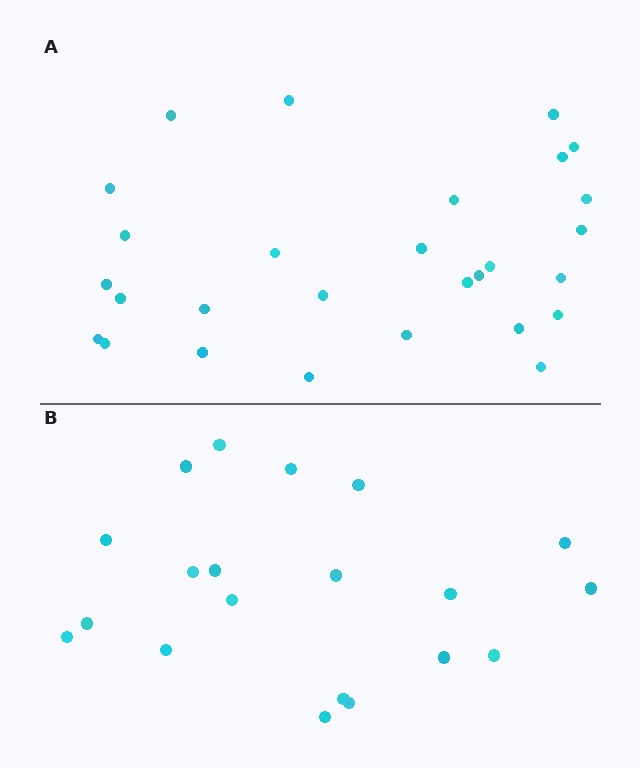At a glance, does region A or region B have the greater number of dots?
Region A (the top region) has more dots.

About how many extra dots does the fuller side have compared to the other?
Region A has roughly 8 or so more dots than region B.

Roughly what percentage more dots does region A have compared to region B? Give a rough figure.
About 40% more.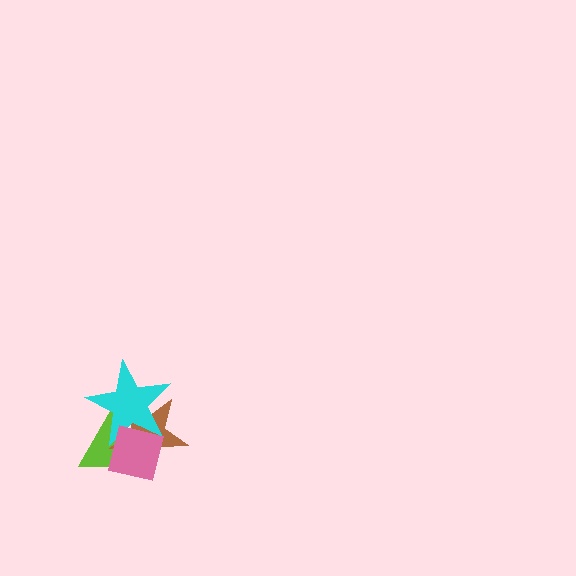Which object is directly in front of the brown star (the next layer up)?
The cyan star is directly in front of the brown star.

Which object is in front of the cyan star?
The pink square is in front of the cyan star.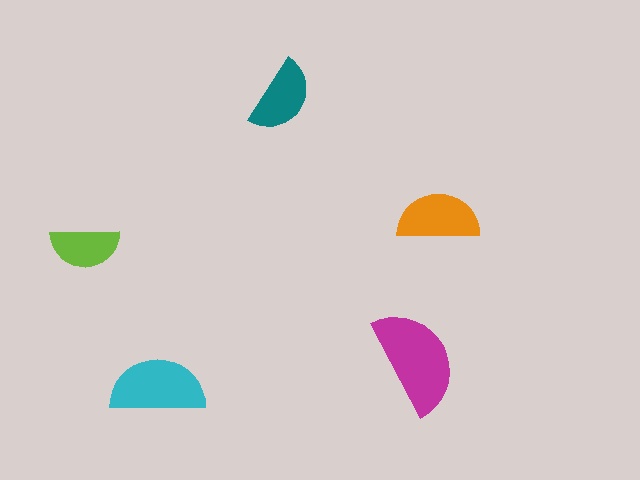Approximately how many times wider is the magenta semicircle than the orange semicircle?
About 1.5 times wider.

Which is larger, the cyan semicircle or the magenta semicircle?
The magenta one.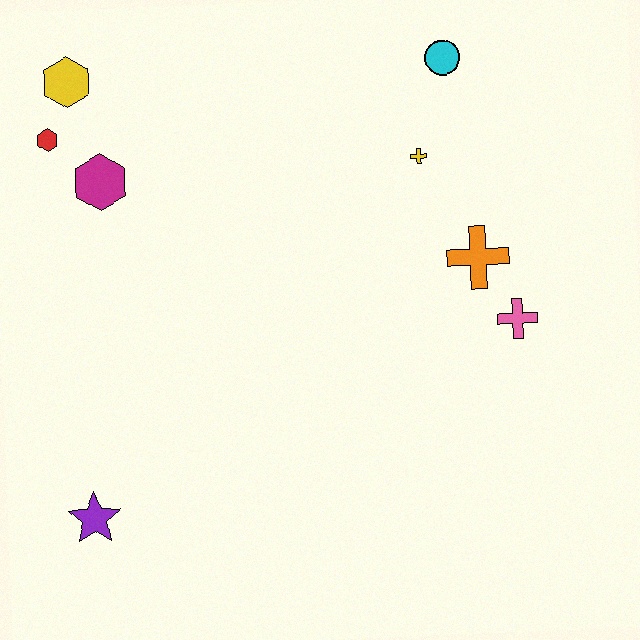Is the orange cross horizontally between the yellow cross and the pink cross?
Yes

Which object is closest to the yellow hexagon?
The red hexagon is closest to the yellow hexagon.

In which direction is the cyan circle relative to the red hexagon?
The cyan circle is to the right of the red hexagon.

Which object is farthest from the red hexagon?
The pink cross is farthest from the red hexagon.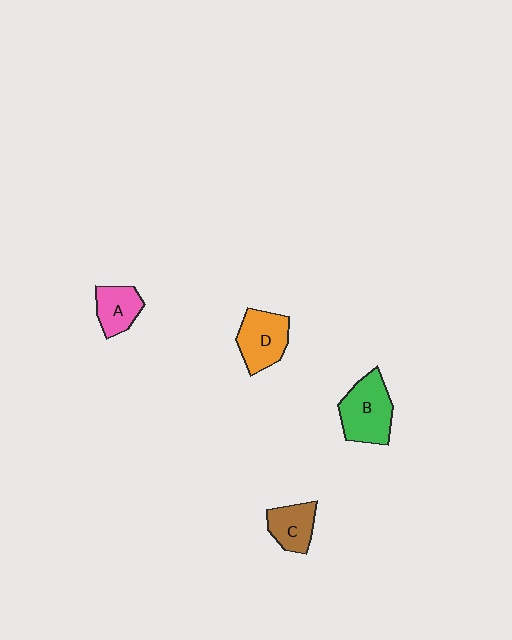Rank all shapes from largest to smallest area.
From largest to smallest: B (green), D (orange), A (pink), C (brown).